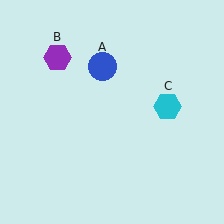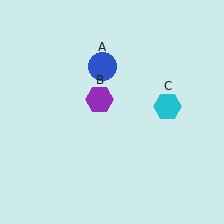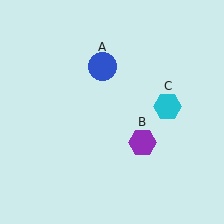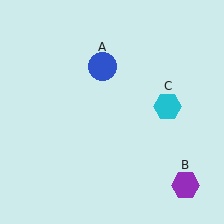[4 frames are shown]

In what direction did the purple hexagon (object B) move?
The purple hexagon (object B) moved down and to the right.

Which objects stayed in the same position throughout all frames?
Blue circle (object A) and cyan hexagon (object C) remained stationary.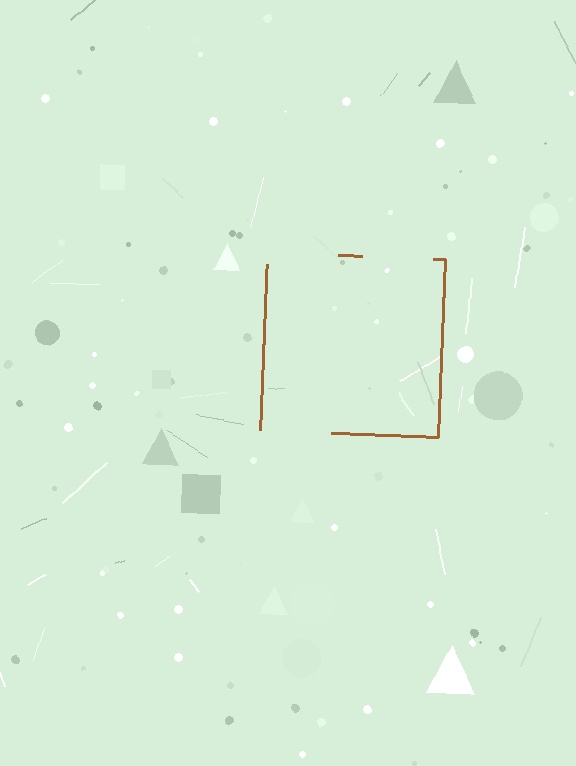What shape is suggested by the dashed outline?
The dashed outline suggests a square.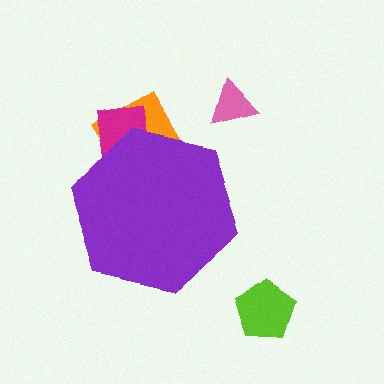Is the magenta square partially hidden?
Yes, the magenta square is partially hidden behind the purple hexagon.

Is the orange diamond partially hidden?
Yes, the orange diamond is partially hidden behind the purple hexagon.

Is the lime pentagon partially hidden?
No, the lime pentagon is fully visible.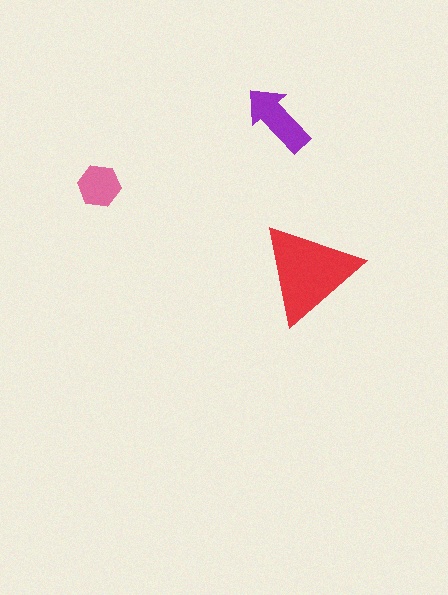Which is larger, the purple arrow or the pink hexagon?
The purple arrow.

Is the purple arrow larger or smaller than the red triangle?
Smaller.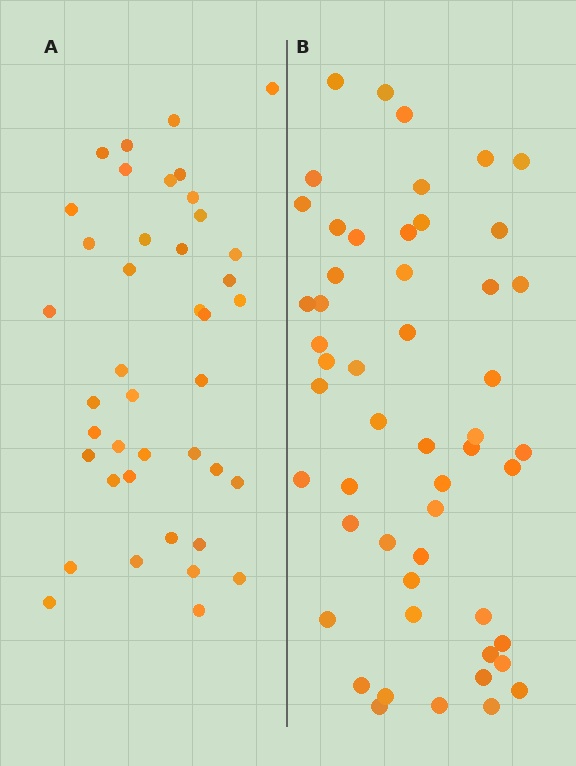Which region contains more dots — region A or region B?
Region B (the right region) has more dots.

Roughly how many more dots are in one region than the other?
Region B has roughly 12 or so more dots than region A.